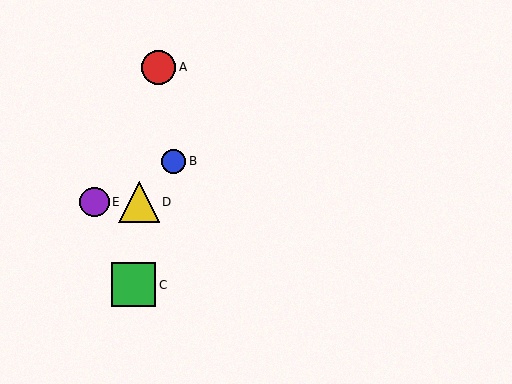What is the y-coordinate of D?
Object D is at y≈202.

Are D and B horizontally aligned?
No, D is at y≈202 and B is at y≈161.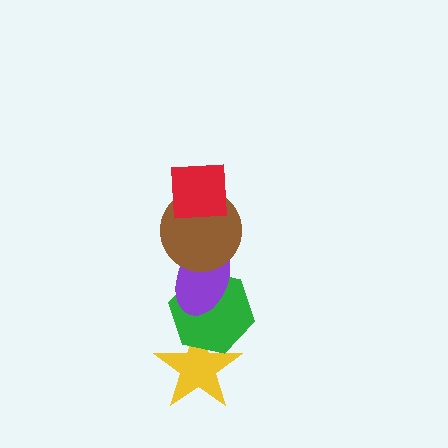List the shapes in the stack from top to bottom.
From top to bottom: the red square, the brown circle, the purple ellipse, the green hexagon, the yellow star.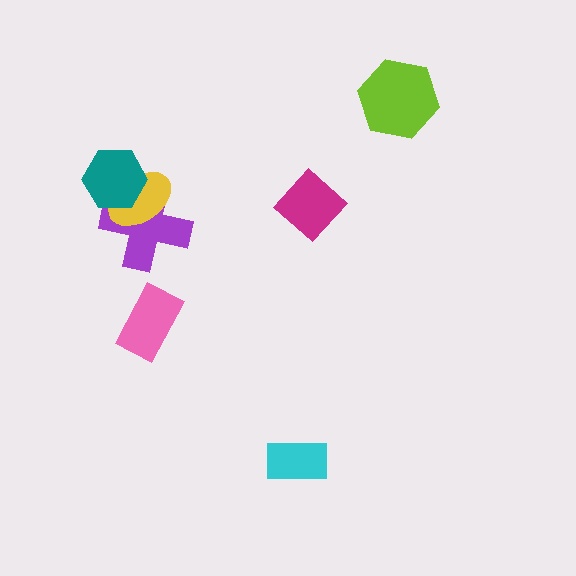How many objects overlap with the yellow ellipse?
2 objects overlap with the yellow ellipse.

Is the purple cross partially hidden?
Yes, it is partially covered by another shape.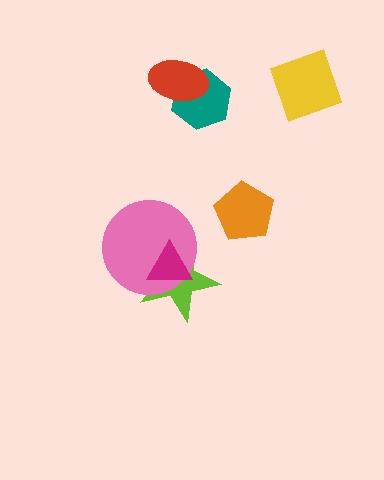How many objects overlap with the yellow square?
0 objects overlap with the yellow square.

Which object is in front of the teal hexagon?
The red ellipse is in front of the teal hexagon.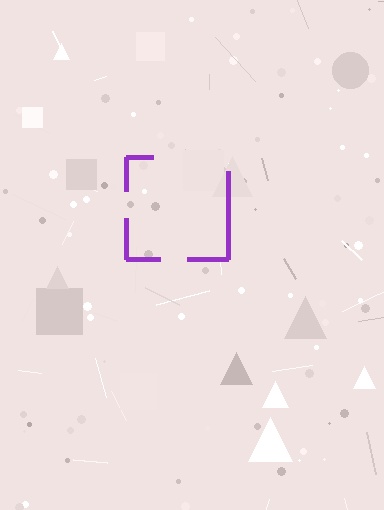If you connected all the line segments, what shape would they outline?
They would outline a square.